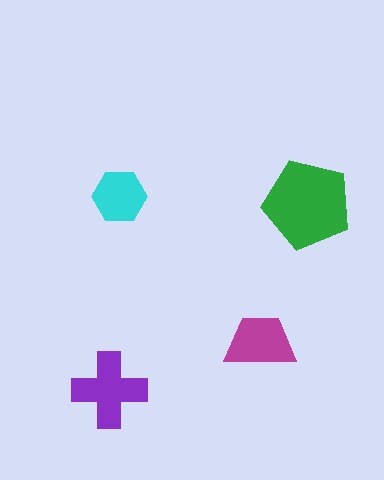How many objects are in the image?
There are 4 objects in the image.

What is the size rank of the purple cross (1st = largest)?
2nd.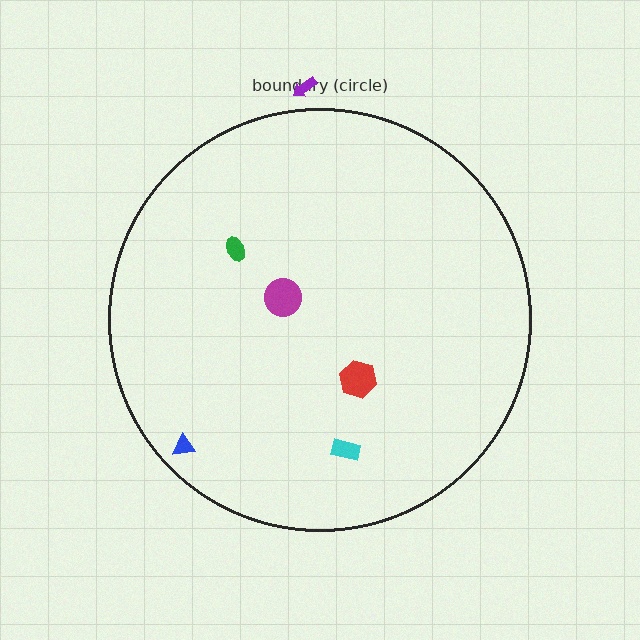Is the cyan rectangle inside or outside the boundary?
Inside.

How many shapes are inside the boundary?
5 inside, 1 outside.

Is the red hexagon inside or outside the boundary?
Inside.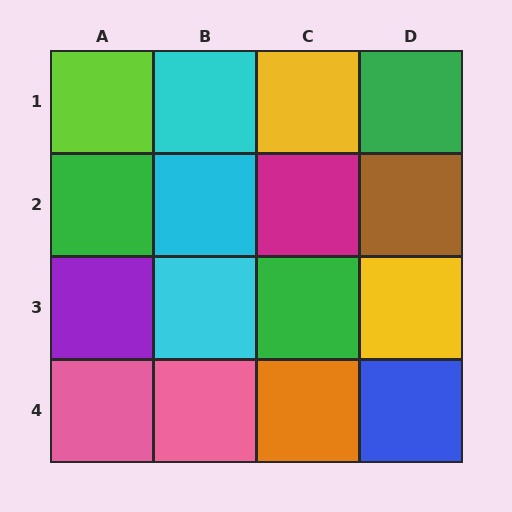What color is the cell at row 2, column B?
Cyan.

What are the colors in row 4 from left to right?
Pink, pink, orange, blue.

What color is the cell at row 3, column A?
Purple.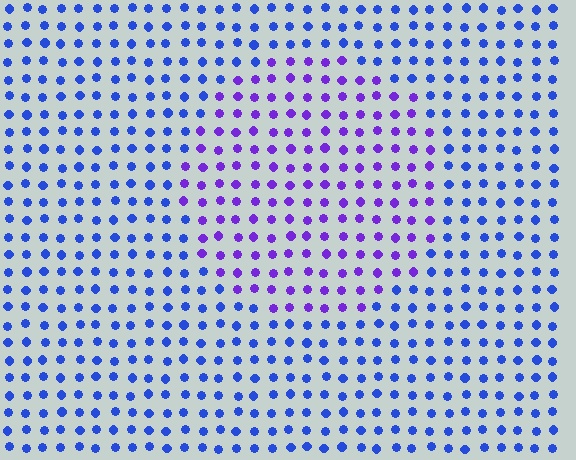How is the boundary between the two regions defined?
The boundary is defined purely by a slight shift in hue (about 39 degrees). Spacing, size, and orientation are identical on both sides.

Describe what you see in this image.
The image is filled with small blue elements in a uniform arrangement. A circle-shaped region is visible where the elements are tinted to a slightly different hue, forming a subtle color boundary.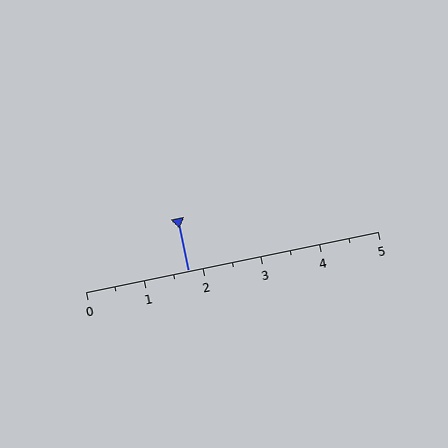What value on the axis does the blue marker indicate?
The marker indicates approximately 1.8.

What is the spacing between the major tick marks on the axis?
The major ticks are spaced 1 apart.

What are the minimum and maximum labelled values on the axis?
The axis runs from 0 to 5.